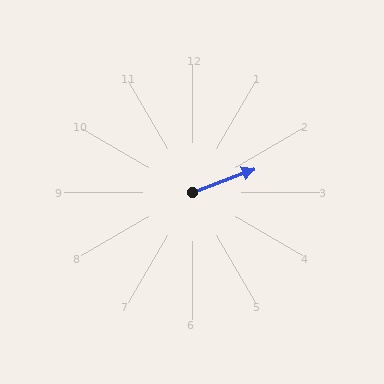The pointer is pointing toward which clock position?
Roughly 2 o'clock.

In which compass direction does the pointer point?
East.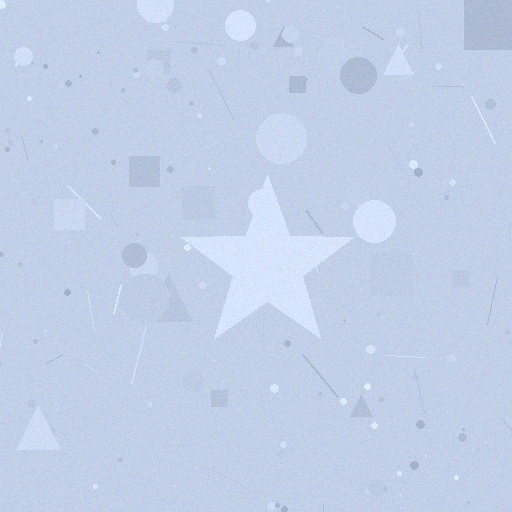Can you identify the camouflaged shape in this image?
The camouflaged shape is a star.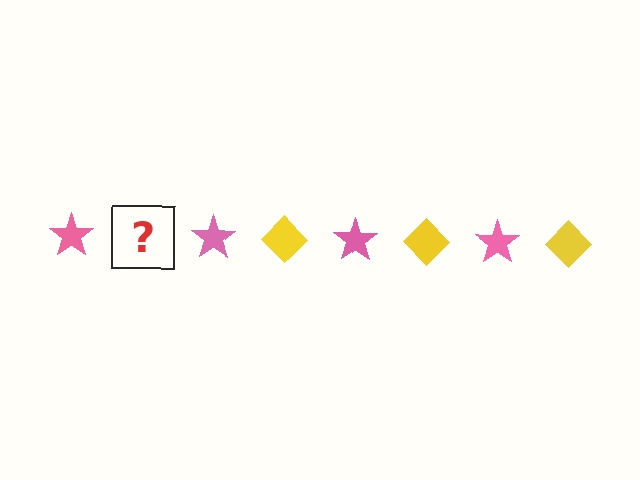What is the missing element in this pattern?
The missing element is a yellow diamond.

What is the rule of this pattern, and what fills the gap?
The rule is that the pattern alternates between pink star and yellow diamond. The gap should be filled with a yellow diamond.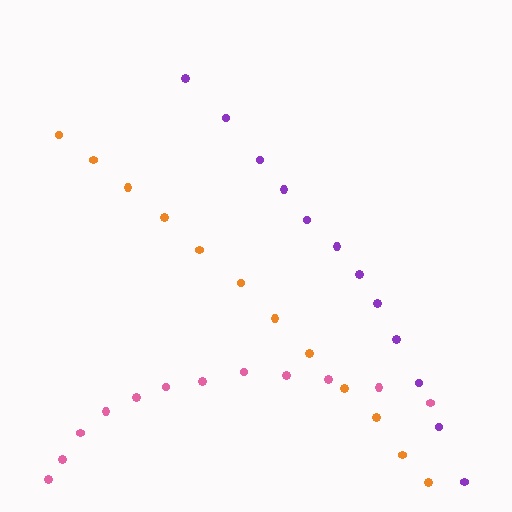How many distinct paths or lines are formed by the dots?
There are 3 distinct paths.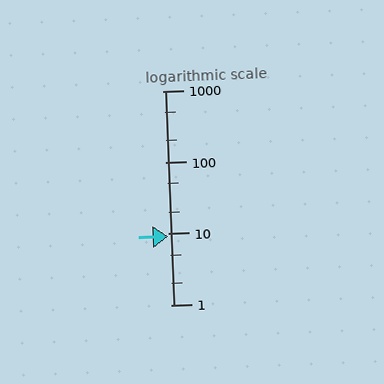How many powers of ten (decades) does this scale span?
The scale spans 3 decades, from 1 to 1000.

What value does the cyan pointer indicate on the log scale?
The pointer indicates approximately 9.